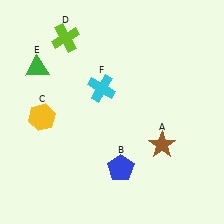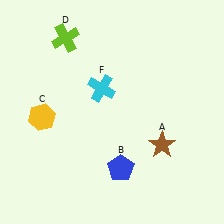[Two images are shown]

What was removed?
The green triangle (E) was removed in Image 2.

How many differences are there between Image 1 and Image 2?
There is 1 difference between the two images.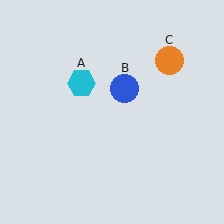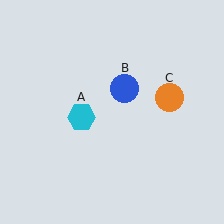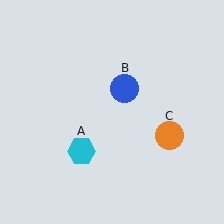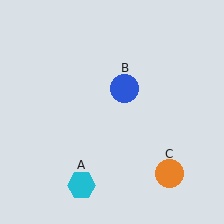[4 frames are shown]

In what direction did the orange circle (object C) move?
The orange circle (object C) moved down.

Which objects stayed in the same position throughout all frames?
Blue circle (object B) remained stationary.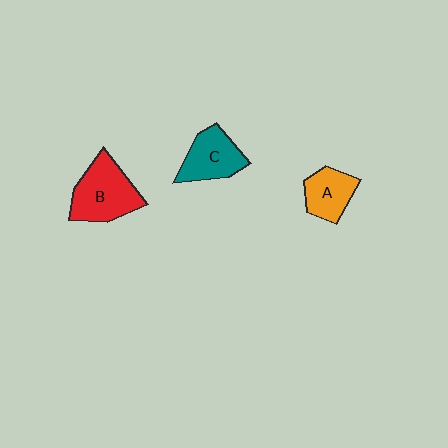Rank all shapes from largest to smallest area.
From largest to smallest: B (red), C (teal), A (orange).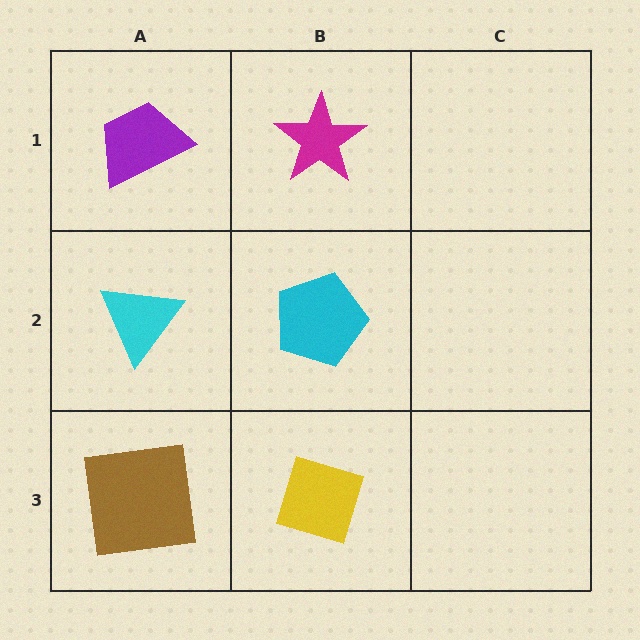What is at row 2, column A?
A cyan triangle.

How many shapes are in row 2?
2 shapes.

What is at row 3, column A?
A brown square.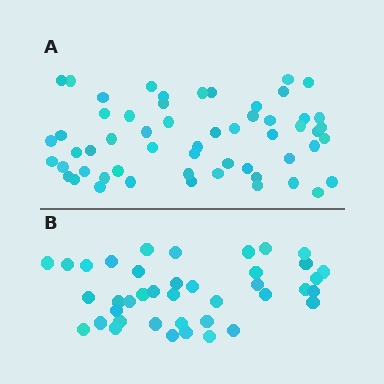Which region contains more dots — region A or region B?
Region A (the top region) has more dots.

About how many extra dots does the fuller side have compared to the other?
Region A has approximately 15 more dots than region B.